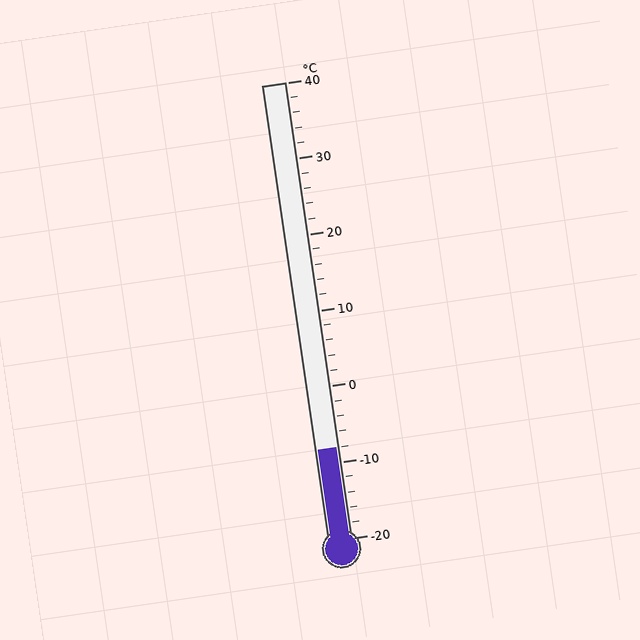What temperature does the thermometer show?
The thermometer shows approximately -8°C.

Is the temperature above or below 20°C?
The temperature is below 20°C.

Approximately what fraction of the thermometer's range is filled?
The thermometer is filled to approximately 20% of its range.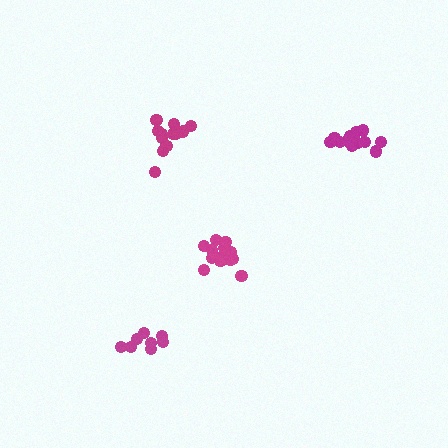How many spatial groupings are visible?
There are 4 spatial groupings.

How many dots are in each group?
Group 1: 8 dots, Group 2: 12 dots, Group 3: 13 dots, Group 4: 12 dots (45 total).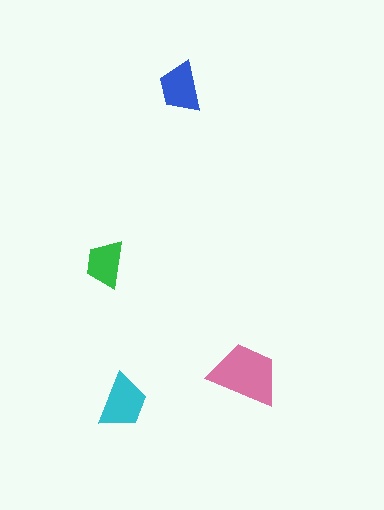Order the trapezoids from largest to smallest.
the pink one, the cyan one, the blue one, the green one.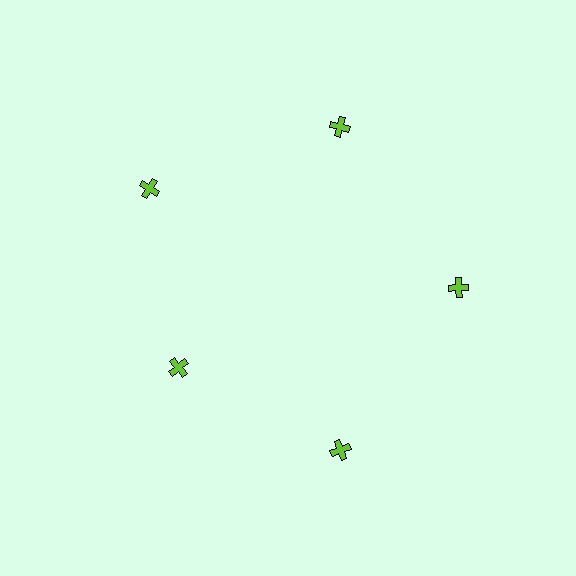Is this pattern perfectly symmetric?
No. The 5 lime crosses are arranged in a ring, but one element near the 8 o'clock position is pulled inward toward the center, breaking the 5-fold rotational symmetry.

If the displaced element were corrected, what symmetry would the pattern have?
It would have 5-fold rotational symmetry — the pattern would map onto itself every 72 degrees.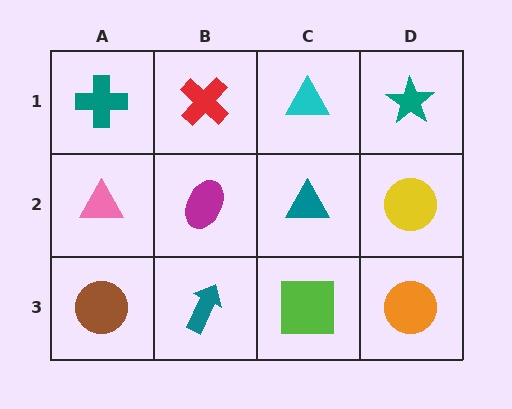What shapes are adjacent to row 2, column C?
A cyan triangle (row 1, column C), a lime square (row 3, column C), a magenta ellipse (row 2, column B), a yellow circle (row 2, column D).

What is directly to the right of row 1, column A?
A red cross.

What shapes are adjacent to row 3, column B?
A magenta ellipse (row 2, column B), a brown circle (row 3, column A), a lime square (row 3, column C).